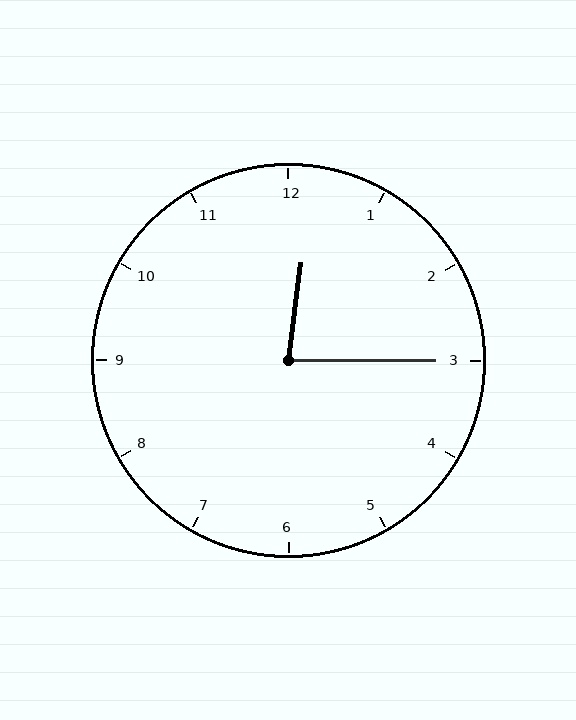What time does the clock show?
12:15.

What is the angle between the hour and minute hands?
Approximately 82 degrees.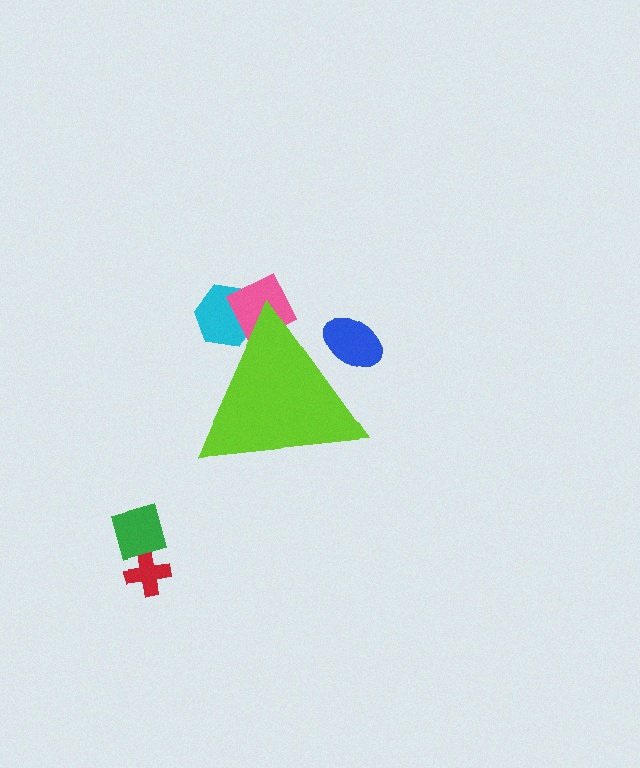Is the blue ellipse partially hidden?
Yes, the blue ellipse is partially hidden behind the lime triangle.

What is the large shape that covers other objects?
A lime triangle.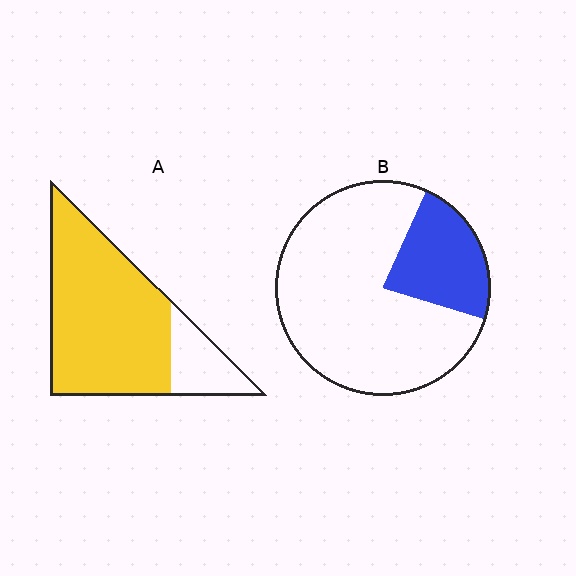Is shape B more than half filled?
No.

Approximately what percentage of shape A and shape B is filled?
A is approximately 80% and B is approximately 25%.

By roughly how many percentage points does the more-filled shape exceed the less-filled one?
By roughly 55 percentage points (A over B).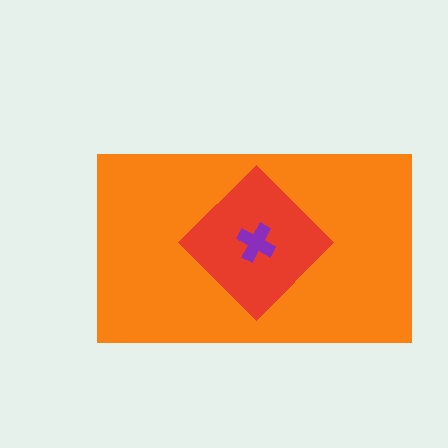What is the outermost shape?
The orange rectangle.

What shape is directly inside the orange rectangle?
The red diamond.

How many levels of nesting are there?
3.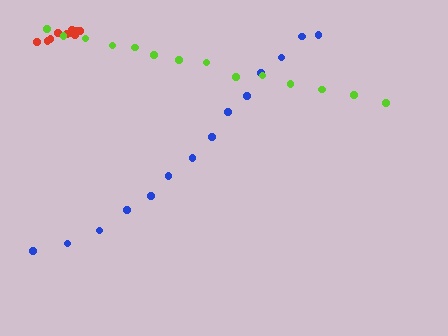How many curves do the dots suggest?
There are 3 distinct paths.